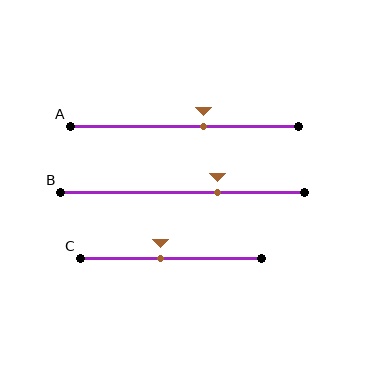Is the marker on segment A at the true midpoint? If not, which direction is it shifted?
No, the marker on segment A is shifted to the right by about 8% of the segment length.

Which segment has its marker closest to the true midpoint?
Segment C has its marker closest to the true midpoint.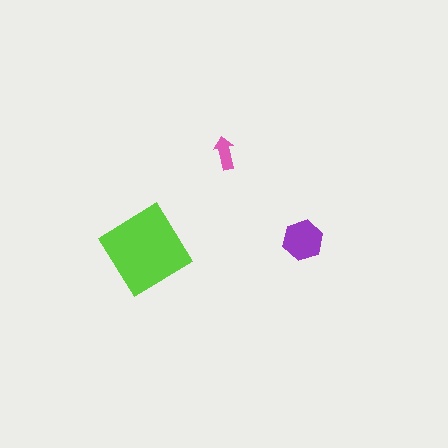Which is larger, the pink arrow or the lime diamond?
The lime diamond.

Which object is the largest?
The lime diamond.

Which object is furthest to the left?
The lime diamond is leftmost.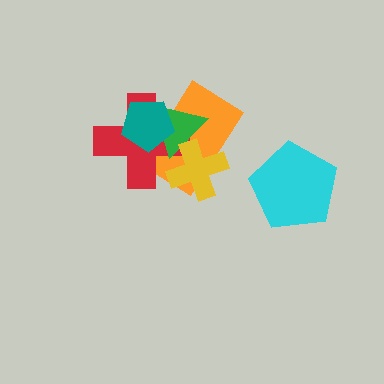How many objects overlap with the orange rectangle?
4 objects overlap with the orange rectangle.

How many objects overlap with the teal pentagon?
3 objects overlap with the teal pentagon.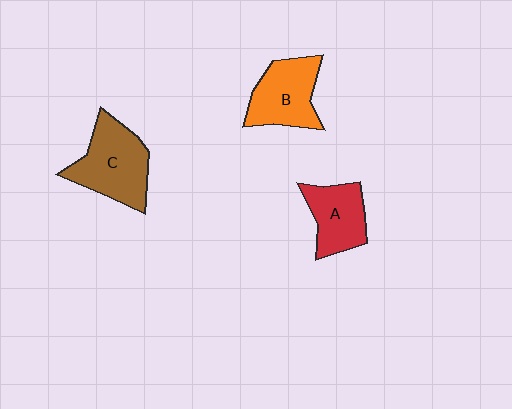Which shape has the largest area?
Shape C (brown).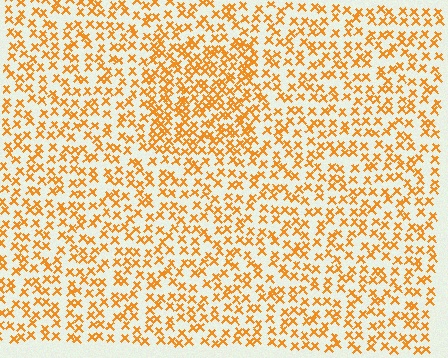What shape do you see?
I see a rectangle.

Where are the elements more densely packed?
The elements are more densely packed inside the rectangle boundary.